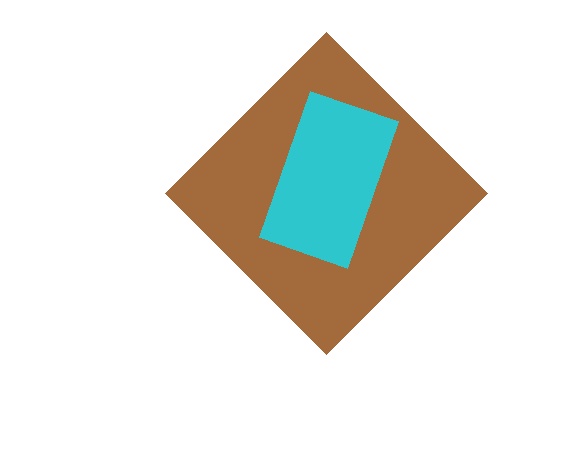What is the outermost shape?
The brown diamond.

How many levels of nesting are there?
2.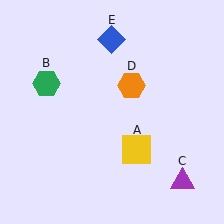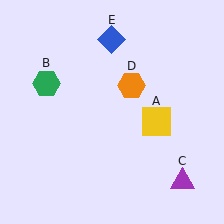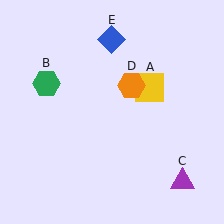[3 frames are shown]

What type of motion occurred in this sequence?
The yellow square (object A) rotated counterclockwise around the center of the scene.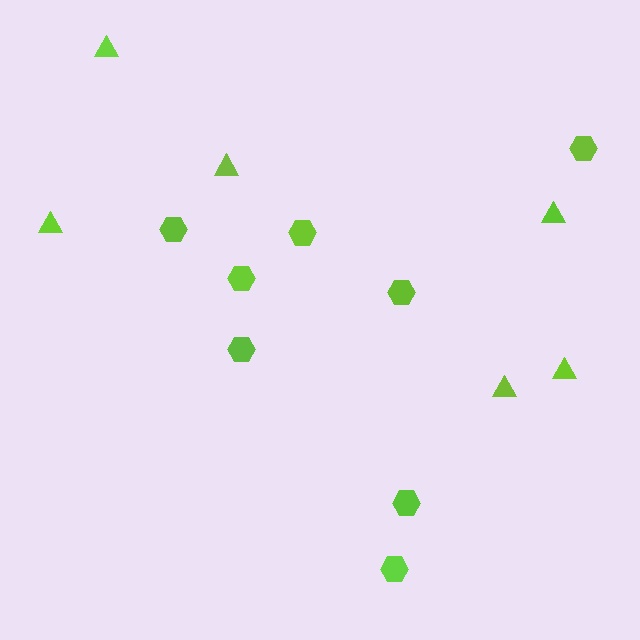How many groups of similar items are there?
There are 2 groups: one group of hexagons (8) and one group of triangles (6).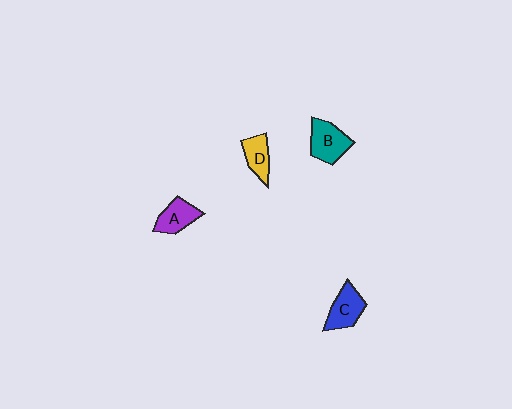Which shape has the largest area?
Shape B (teal).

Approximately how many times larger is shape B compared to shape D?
Approximately 1.4 times.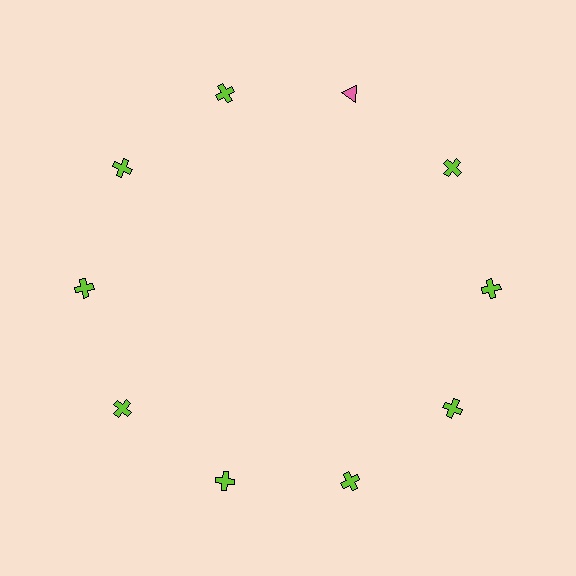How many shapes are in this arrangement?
There are 10 shapes arranged in a ring pattern.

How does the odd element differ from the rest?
It differs in both color (pink instead of lime) and shape (triangle instead of cross).